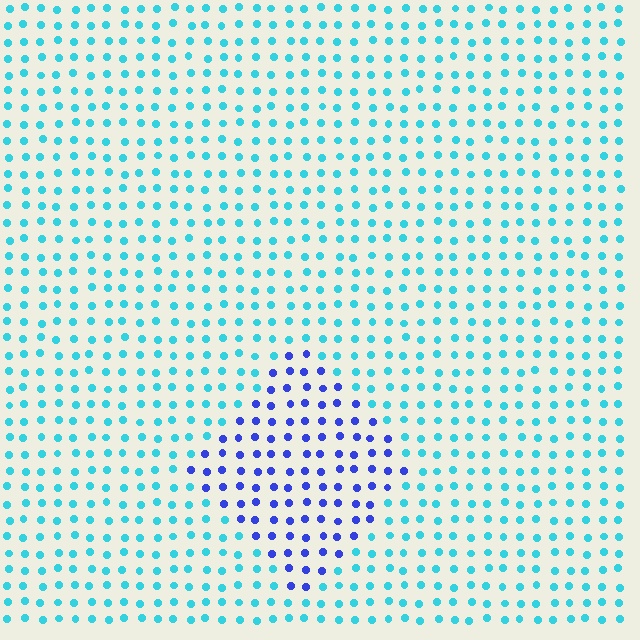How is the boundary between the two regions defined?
The boundary is defined purely by a slight shift in hue (about 51 degrees). Spacing, size, and orientation are identical on both sides.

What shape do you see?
I see a diamond.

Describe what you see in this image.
The image is filled with small cyan elements in a uniform arrangement. A diamond-shaped region is visible where the elements are tinted to a slightly different hue, forming a subtle color boundary.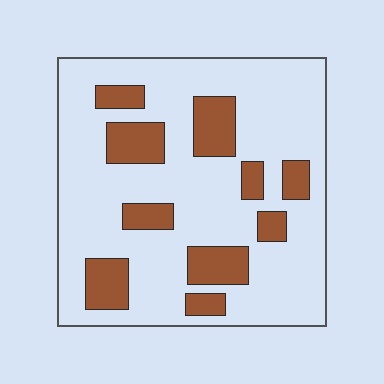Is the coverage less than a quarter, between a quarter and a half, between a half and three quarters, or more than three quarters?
Less than a quarter.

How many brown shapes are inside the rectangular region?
10.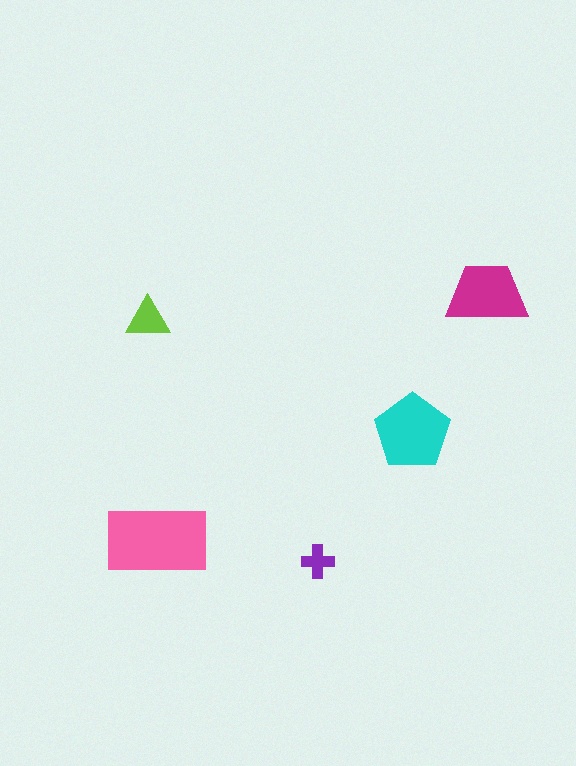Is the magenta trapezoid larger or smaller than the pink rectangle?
Smaller.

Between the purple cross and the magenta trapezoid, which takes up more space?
The magenta trapezoid.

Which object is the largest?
The pink rectangle.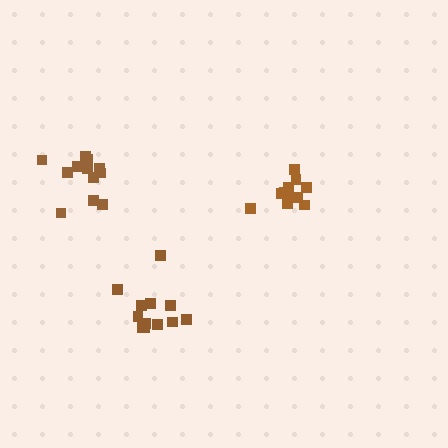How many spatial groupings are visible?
There are 3 spatial groupings.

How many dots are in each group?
Group 1: 12 dots, Group 2: 11 dots, Group 3: 12 dots (35 total).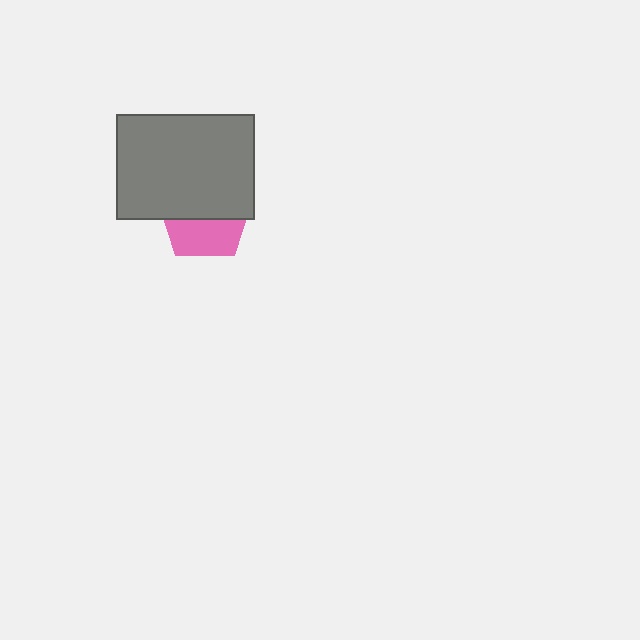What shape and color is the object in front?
The object in front is a gray rectangle.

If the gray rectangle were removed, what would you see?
You would see the complete pink pentagon.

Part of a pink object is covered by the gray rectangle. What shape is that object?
It is a pentagon.